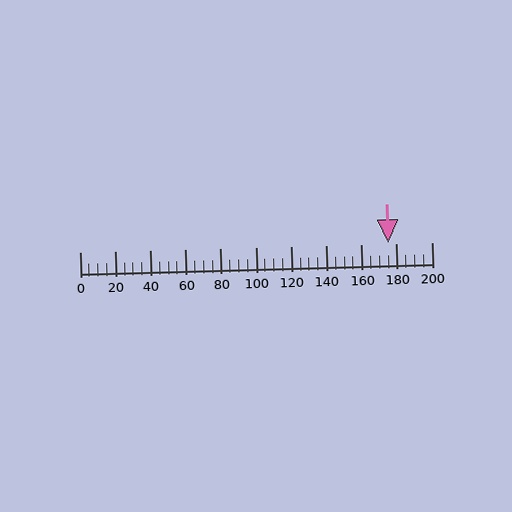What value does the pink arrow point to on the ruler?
The pink arrow points to approximately 175.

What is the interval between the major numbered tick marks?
The major tick marks are spaced 20 units apart.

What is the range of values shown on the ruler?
The ruler shows values from 0 to 200.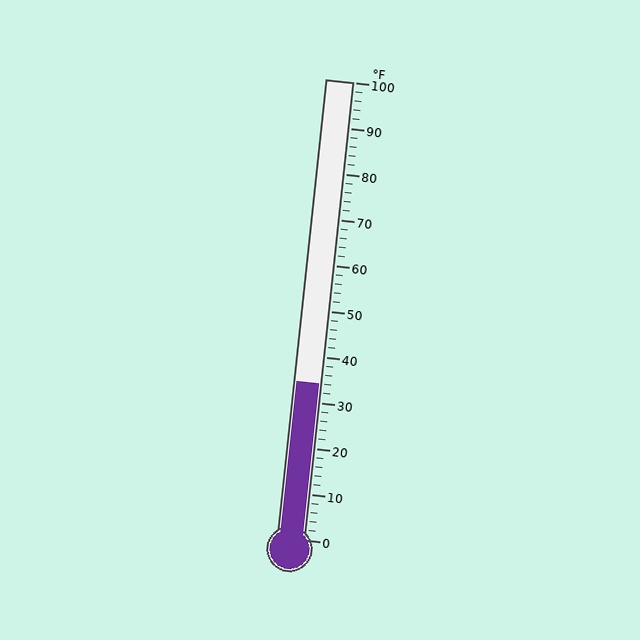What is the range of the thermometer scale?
The thermometer scale ranges from 0°F to 100°F.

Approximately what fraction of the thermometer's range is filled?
The thermometer is filled to approximately 35% of its range.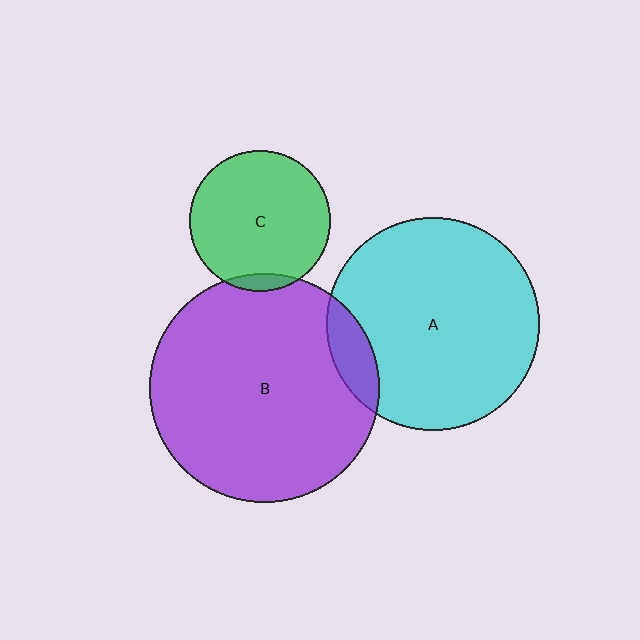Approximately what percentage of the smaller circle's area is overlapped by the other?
Approximately 5%.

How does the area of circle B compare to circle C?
Approximately 2.7 times.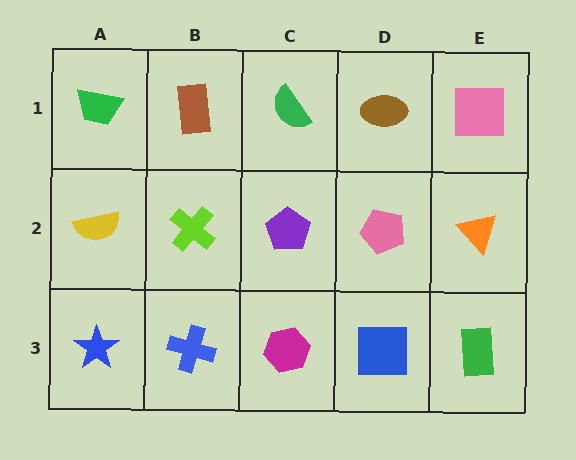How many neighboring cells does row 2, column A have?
3.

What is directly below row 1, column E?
An orange triangle.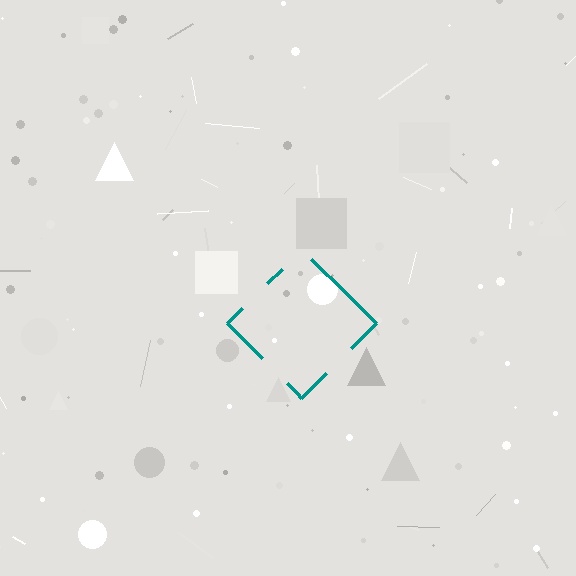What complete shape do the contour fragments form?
The contour fragments form a diamond.